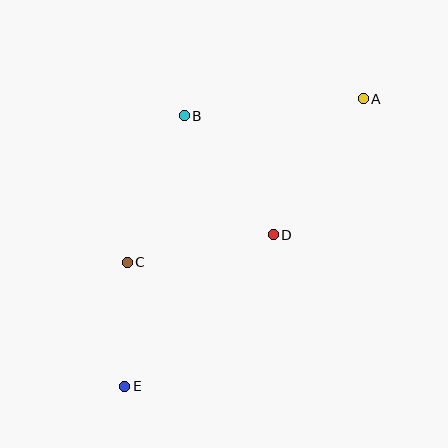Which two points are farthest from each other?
Points A and E are farthest from each other.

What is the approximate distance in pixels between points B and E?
The distance between B and E is approximately 277 pixels.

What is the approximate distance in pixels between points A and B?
The distance between A and B is approximately 180 pixels.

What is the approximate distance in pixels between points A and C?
The distance between A and C is approximately 287 pixels.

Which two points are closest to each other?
Points C and E are closest to each other.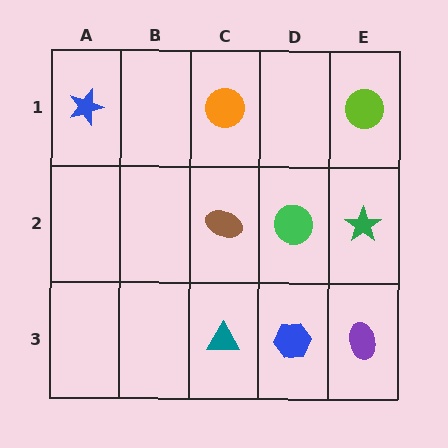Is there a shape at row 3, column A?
No, that cell is empty.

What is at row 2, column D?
A green circle.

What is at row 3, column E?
A purple ellipse.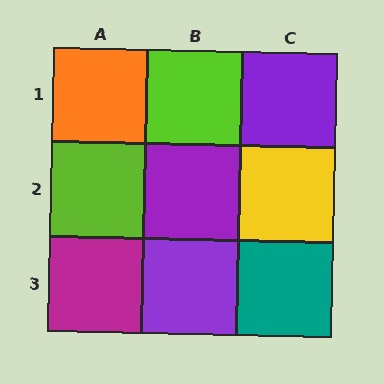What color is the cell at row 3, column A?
Magenta.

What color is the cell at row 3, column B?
Purple.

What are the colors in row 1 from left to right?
Orange, lime, purple.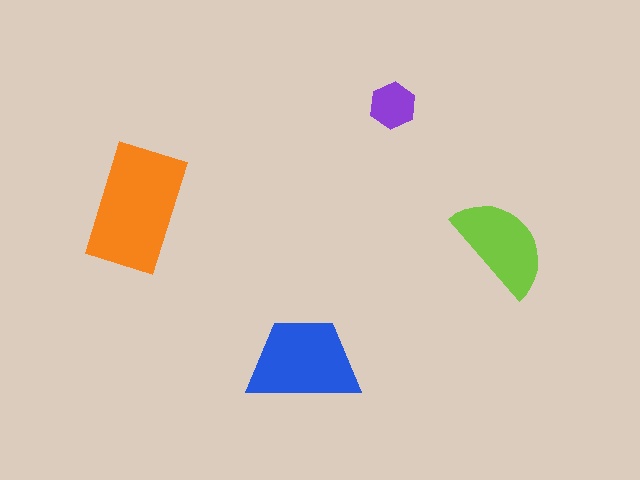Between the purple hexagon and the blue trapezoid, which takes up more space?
The blue trapezoid.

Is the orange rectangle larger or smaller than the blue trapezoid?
Larger.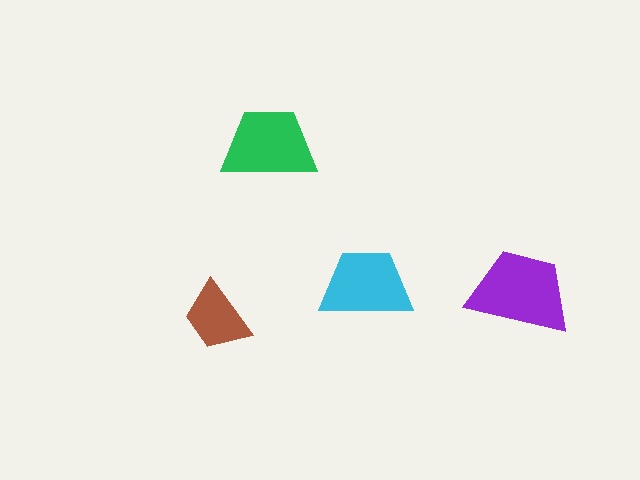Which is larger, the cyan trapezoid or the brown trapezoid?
The cyan one.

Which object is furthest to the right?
The purple trapezoid is rightmost.